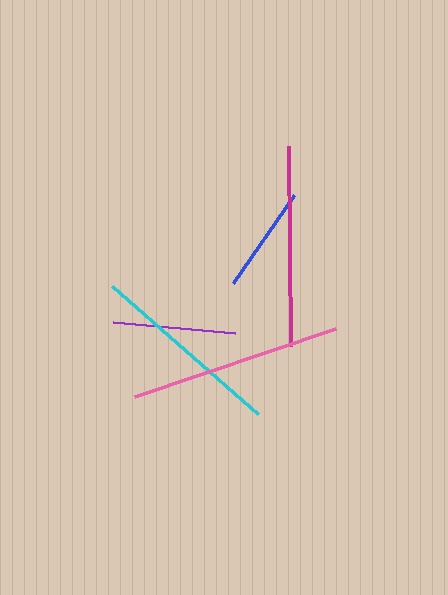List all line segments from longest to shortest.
From longest to shortest: pink, magenta, cyan, purple, blue.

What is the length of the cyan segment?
The cyan segment is approximately 194 pixels long.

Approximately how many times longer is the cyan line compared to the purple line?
The cyan line is approximately 1.6 times the length of the purple line.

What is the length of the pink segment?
The pink segment is approximately 212 pixels long.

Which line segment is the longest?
The pink line is the longest at approximately 212 pixels.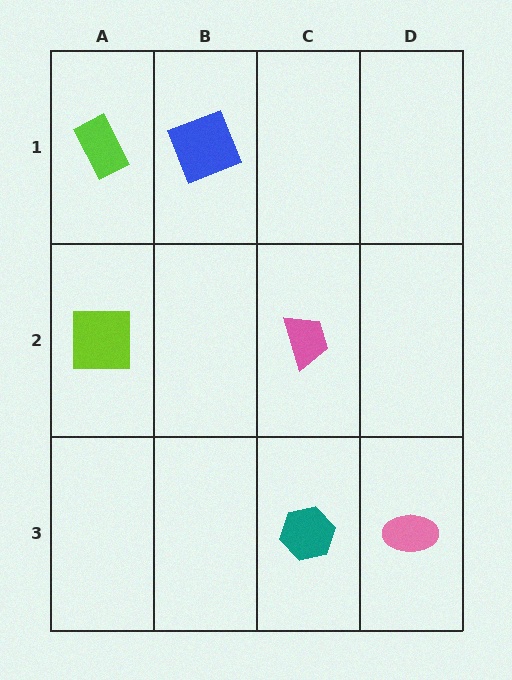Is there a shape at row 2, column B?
No, that cell is empty.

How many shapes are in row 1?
2 shapes.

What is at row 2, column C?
A pink trapezoid.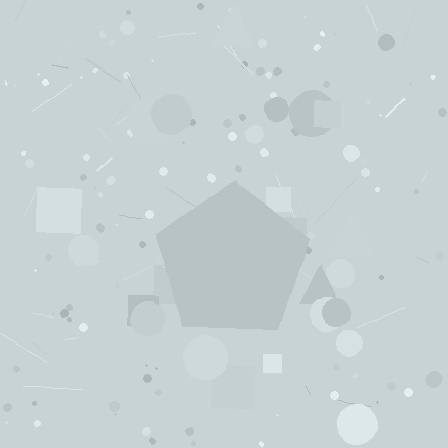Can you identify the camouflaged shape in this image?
The camouflaged shape is a pentagon.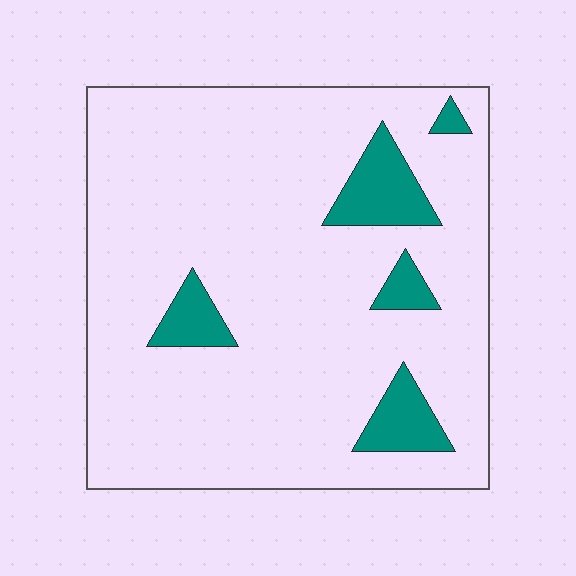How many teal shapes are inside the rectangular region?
5.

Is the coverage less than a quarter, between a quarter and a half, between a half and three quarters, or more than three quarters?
Less than a quarter.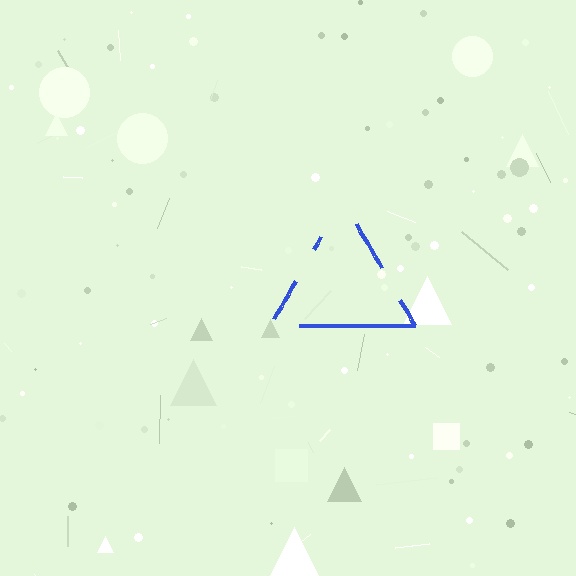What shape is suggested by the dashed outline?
The dashed outline suggests a triangle.